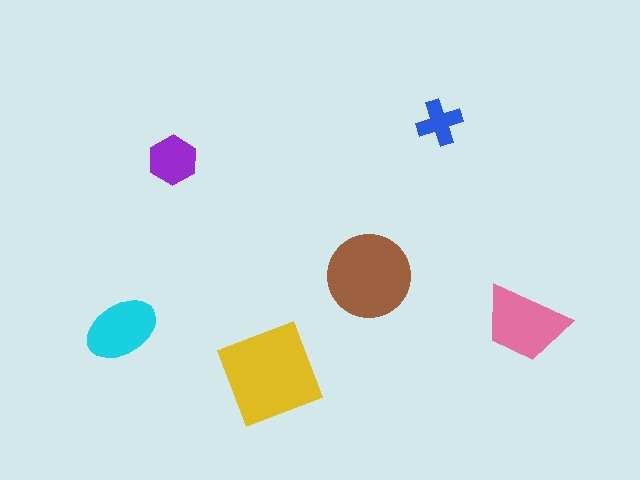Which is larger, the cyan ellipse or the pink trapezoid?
The pink trapezoid.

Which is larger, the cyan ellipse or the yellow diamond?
The yellow diamond.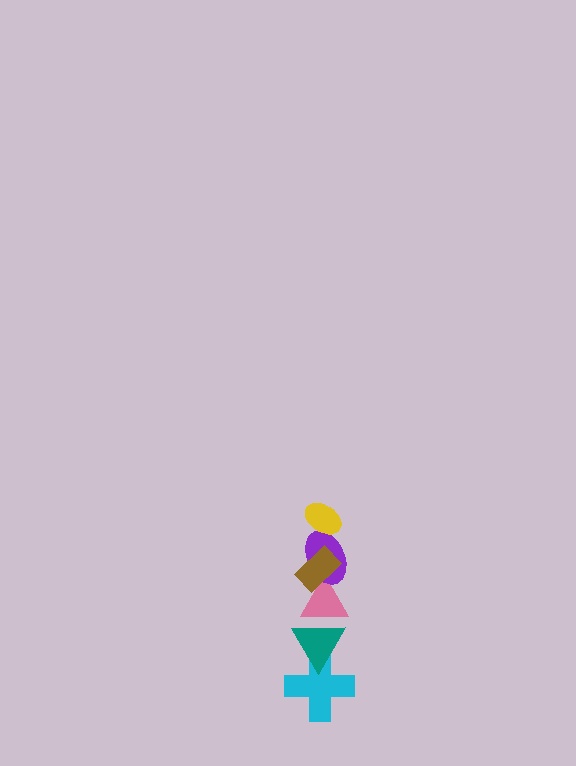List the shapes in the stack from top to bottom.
From top to bottom: the yellow ellipse, the brown rectangle, the purple ellipse, the pink triangle, the teal triangle, the cyan cross.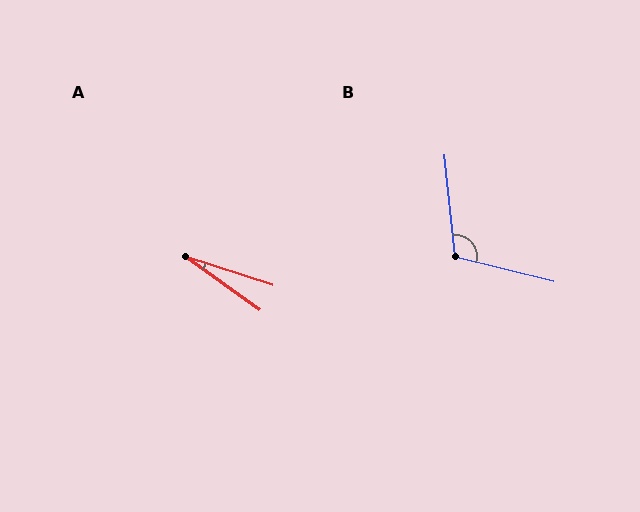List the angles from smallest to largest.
A (17°), B (110°).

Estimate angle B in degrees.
Approximately 110 degrees.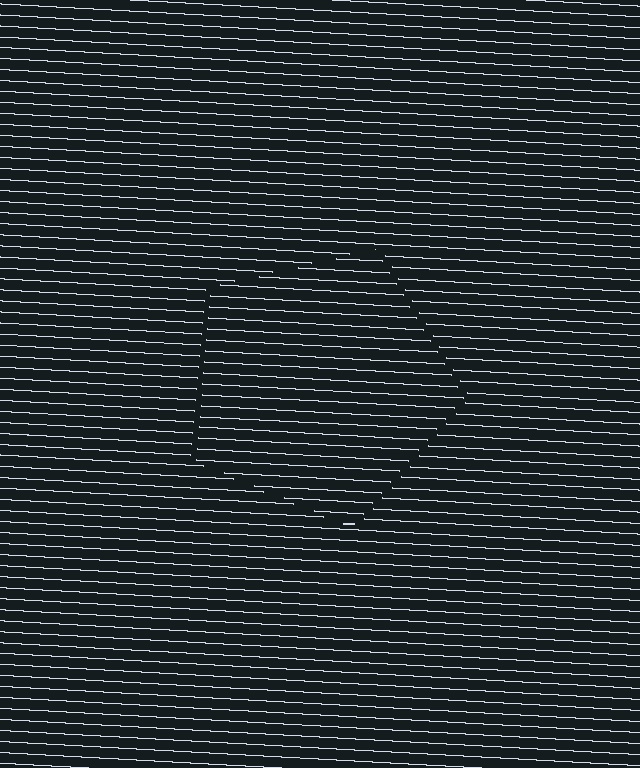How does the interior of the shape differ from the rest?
The interior of the shape contains the same grating, shifted by half a period — the contour is defined by the phase discontinuity where line-ends from the inner and outer gratings abut.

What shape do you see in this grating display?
An illusory pentagon. The interior of the shape contains the same grating, shifted by half a period — the contour is defined by the phase discontinuity where line-ends from the inner and outer gratings abut.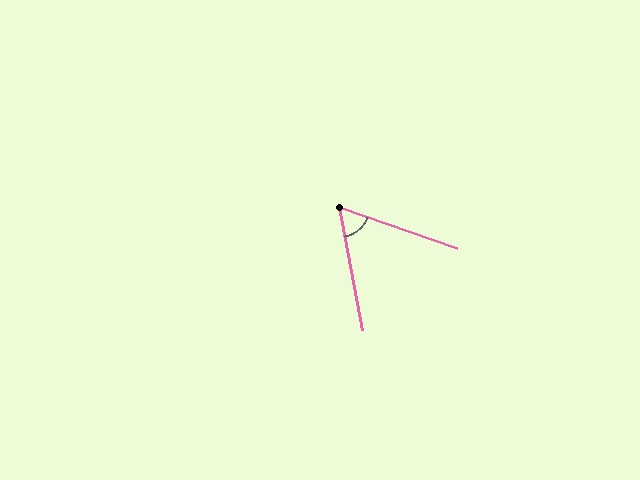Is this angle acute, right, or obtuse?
It is acute.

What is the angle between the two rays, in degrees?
Approximately 60 degrees.